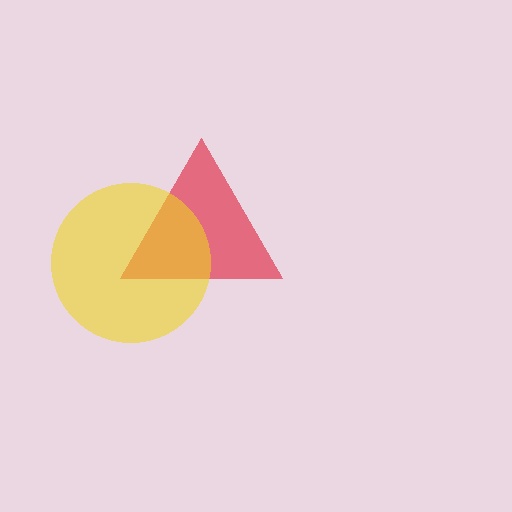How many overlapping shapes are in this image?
There are 2 overlapping shapes in the image.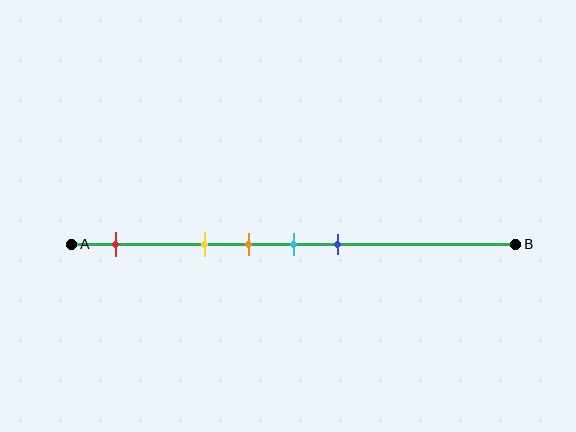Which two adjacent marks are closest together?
The orange and cyan marks are the closest adjacent pair.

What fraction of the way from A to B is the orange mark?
The orange mark is approximately 40% (0.4) of the way from A to B.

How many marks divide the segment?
There are 5 marks dividing the segment.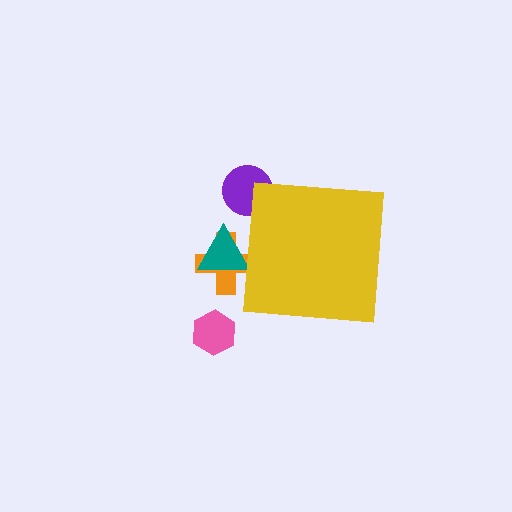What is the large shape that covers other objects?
A yellow square.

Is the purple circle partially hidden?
Yes, the purple circle is partially hidden behind the yellow square.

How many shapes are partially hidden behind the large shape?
3 shapes are partially hidden.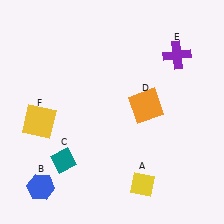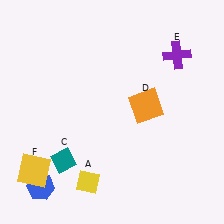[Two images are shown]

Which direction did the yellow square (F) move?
The yellow square (F) moved down.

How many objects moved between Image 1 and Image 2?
2 objects moved between the two images.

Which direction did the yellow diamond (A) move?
The yellow diamond (A) moved left.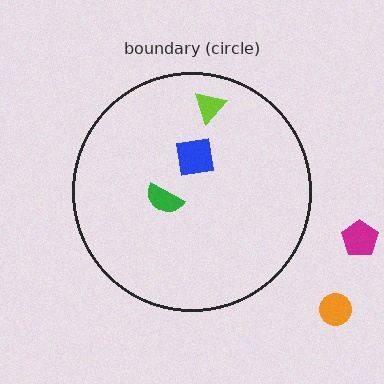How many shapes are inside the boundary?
3 inside, 2 outside.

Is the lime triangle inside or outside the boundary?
Inside.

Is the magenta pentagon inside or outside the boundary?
Outside.